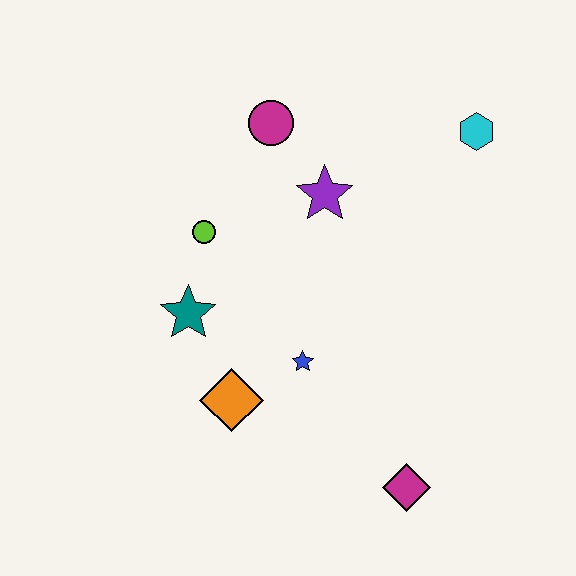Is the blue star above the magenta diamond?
Yes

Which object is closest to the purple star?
The magenta circle is closest to the purple star.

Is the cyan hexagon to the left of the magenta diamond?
No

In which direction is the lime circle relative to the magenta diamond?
The lime circle is above the magenta diamond.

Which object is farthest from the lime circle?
The magenta diamond is farthest from the lime circle.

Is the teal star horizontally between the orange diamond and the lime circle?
No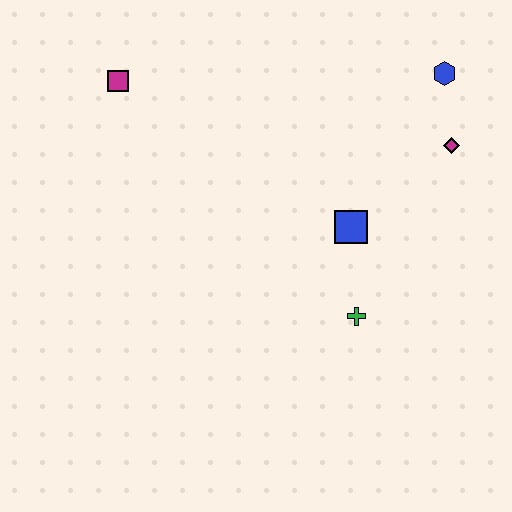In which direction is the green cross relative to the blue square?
The green cross is below the blue square.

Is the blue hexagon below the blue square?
No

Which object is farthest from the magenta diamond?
The magenta square is farthest from the magenta diamond.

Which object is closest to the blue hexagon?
The magenta diamond is closest to the blue hexagon.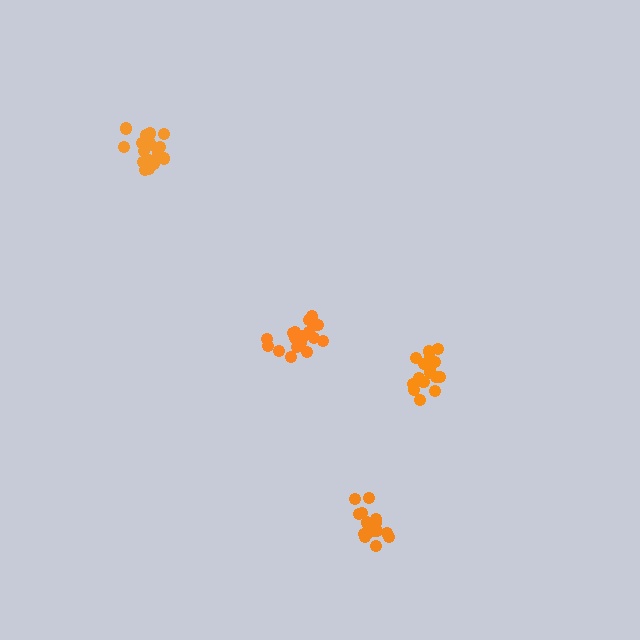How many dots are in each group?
Group 1: 18 dots, Group 2: 18 dots, Group 3: 19 dots, Group 4: 16 dots (71 total).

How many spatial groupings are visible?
There are 4 spatial groupings.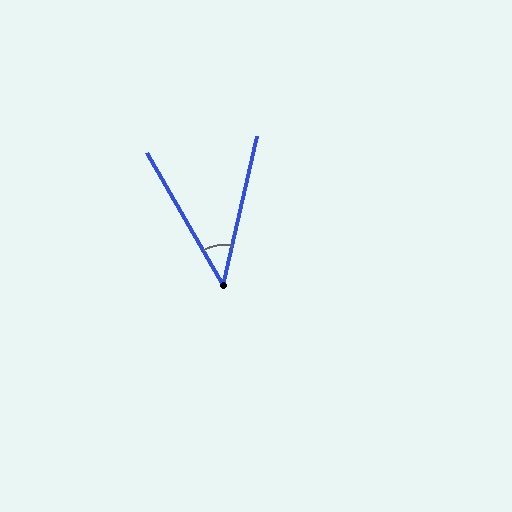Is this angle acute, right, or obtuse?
It is acute.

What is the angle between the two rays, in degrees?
Approximately 43 degrees.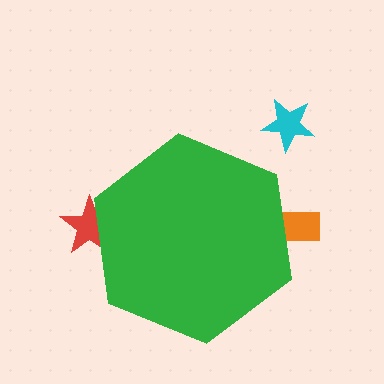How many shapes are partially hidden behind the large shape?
2 shapes are partially hidden.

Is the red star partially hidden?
Yes, the red star is partially hidden behind the green hexagon.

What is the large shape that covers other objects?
A green hexagon.